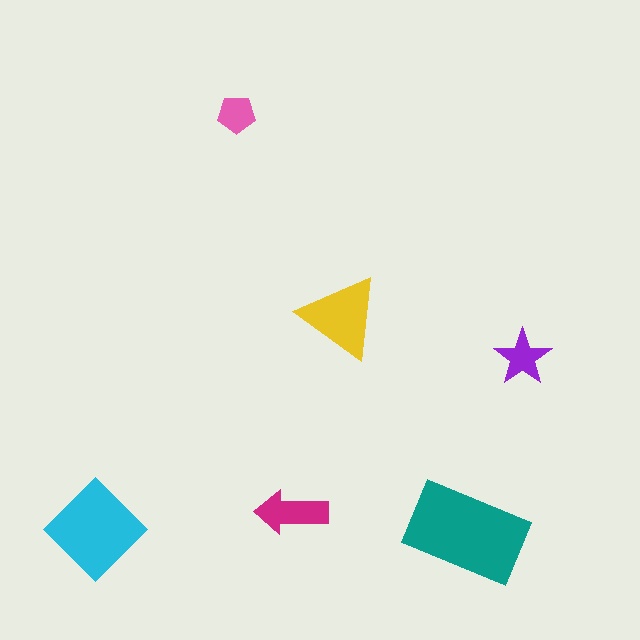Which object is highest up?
The pink pentagon is topmost.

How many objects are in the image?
There are 6 objects in the image.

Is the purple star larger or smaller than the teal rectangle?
Smaller.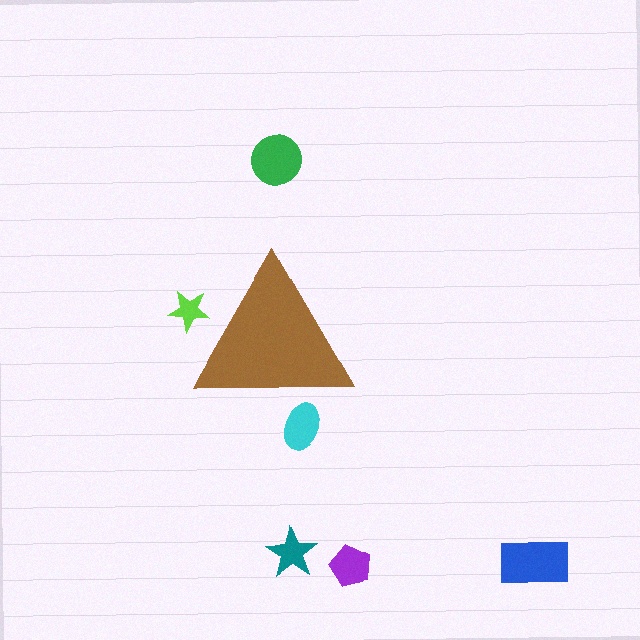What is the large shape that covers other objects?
A brown triangle.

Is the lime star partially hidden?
Yes, the lime star is partially hidden behind the brown triangle.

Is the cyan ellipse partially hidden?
Yes, the cyan ellipse is partially hidden behind the brown triangle.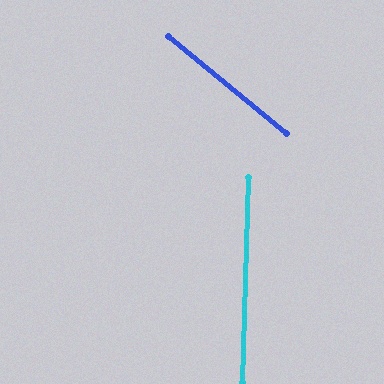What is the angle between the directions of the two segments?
Approximately 52 degrees.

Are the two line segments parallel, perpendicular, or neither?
Neither parallel nor perpendicular — they differ by about 52°.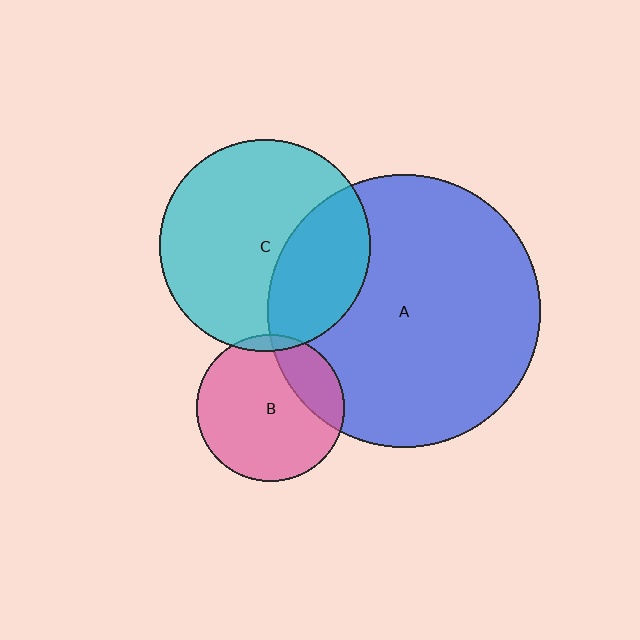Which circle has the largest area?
Circle A (blue).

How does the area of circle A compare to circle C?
Approximately 1.7 times.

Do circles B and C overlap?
Yes.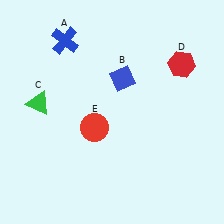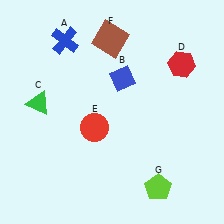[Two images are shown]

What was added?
A brown square (F), a lime pentagon (G) were added in Image 2.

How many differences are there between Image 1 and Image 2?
There are 2 differences between the two images.